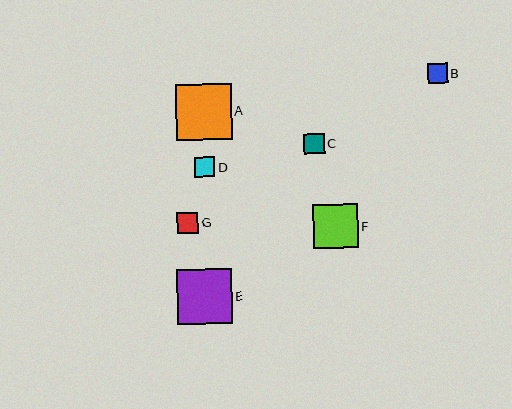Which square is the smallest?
Square D is the smallest with a size of approximately 20 pixels.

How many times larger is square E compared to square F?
Square E is approximately 1.2 times the size of square F.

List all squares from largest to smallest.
From largest to smallest: A, E, F, G, C, B, D.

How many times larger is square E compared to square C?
Square E is approximately 2.7 times the size of square C.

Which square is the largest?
Square A is the largest with a size of approximately 56 pixels.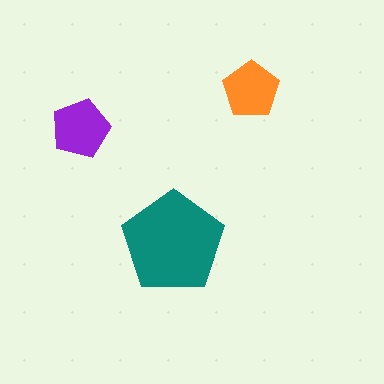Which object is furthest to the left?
The purple pentagon is leftmost.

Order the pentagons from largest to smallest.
the teal one, the purple one, the orange one.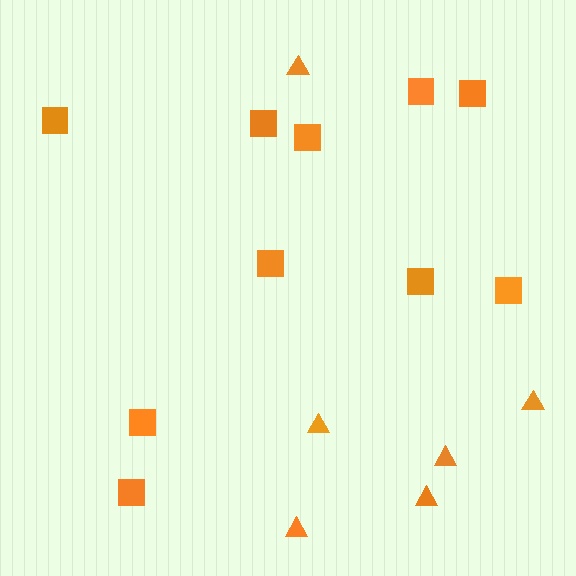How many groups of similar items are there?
There are 2 groups: one group of squares (10) and one group of triangles (6).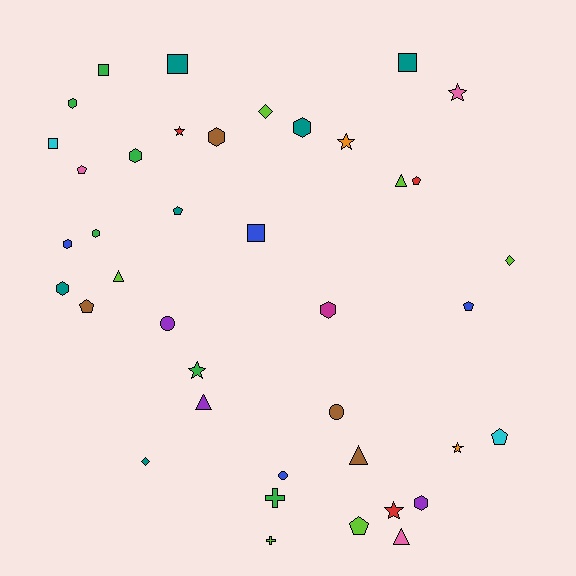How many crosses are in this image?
There are 2 crosses.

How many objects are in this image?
There are 40 objects.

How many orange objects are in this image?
There are 2 orange objects.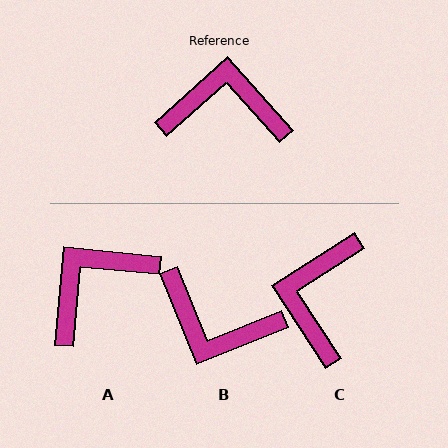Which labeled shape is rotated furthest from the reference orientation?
B, about 160 degrees away.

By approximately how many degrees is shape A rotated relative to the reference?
Approximately 43 degrees counter-clockwise.